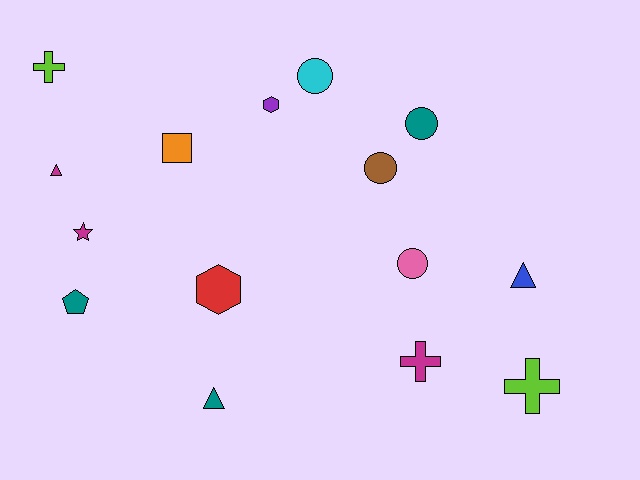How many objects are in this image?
There are 15 objects.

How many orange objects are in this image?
There is 1 orange object.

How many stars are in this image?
There is 1 star.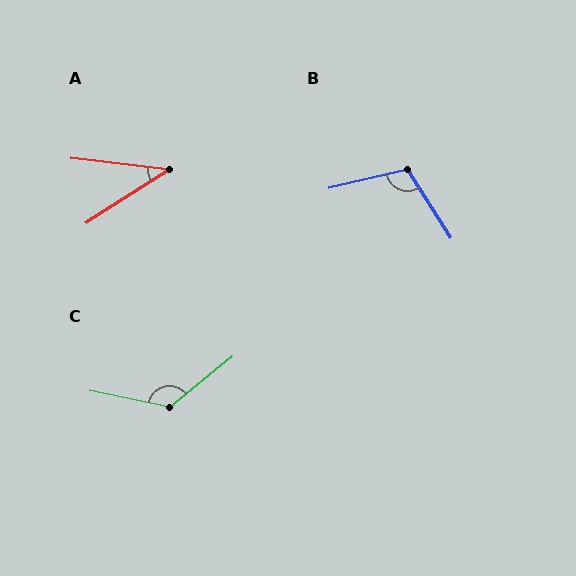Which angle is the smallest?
A, at approximately 39 degrees.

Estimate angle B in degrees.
Approximately 109 degrees.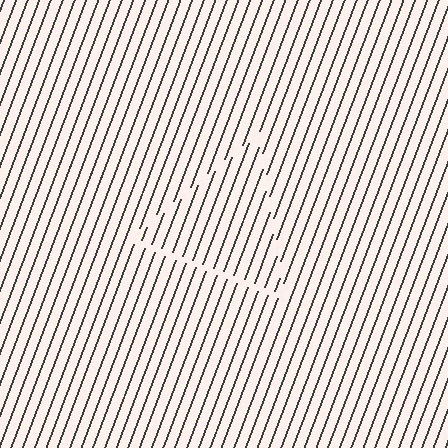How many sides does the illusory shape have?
3 sides — the line-ends trace a triangle.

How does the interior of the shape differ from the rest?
The interior of the shape contains the same grating, shifted by half a period — the contour is defined by the phase discontinuity where line-ends from the inner and outer gratings abut.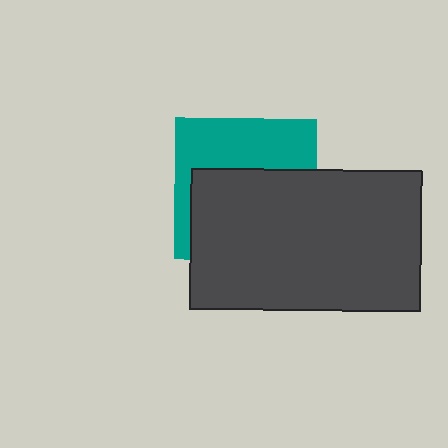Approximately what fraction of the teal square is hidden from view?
Roughly 57% of the teal square is hidden behind the dark gray rectangle.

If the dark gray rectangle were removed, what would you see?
You would see the complete teal square.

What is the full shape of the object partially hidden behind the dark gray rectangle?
The partially hidden object is a teal square.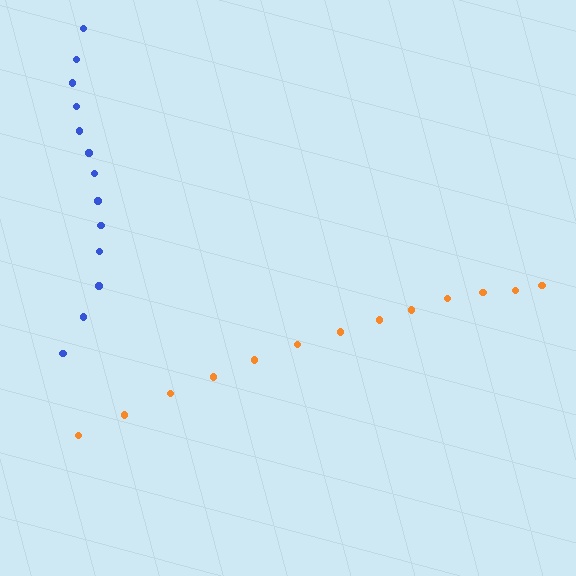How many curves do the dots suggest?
There are 2 distinct paths.